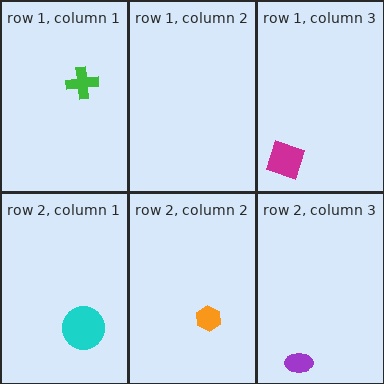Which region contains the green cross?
The row 1, column 1 region.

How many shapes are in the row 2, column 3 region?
1.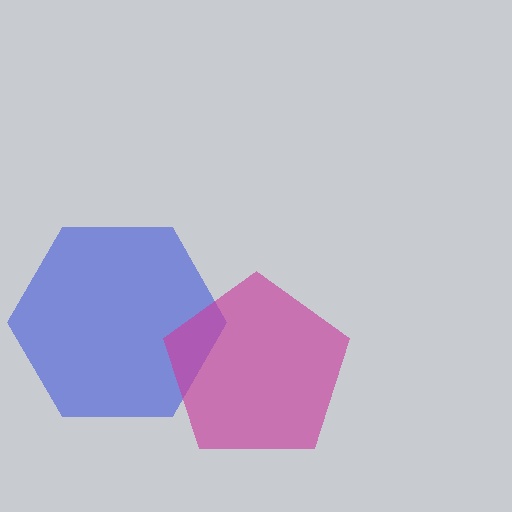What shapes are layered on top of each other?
The layered shapes are: a blue hexagon, a magenta pentagon.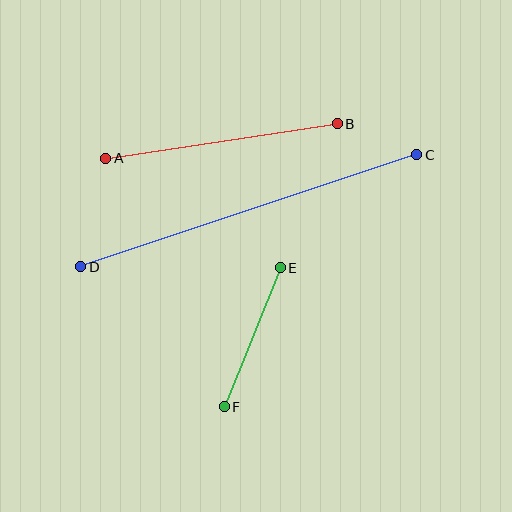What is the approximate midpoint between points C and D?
The midpoint is at approximately (249, 211) pixels.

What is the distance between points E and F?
The distance is approximately 150 pixels.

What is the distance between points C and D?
The distance is approximately 354 pixels.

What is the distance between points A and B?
The distance is approximately 234 pixels.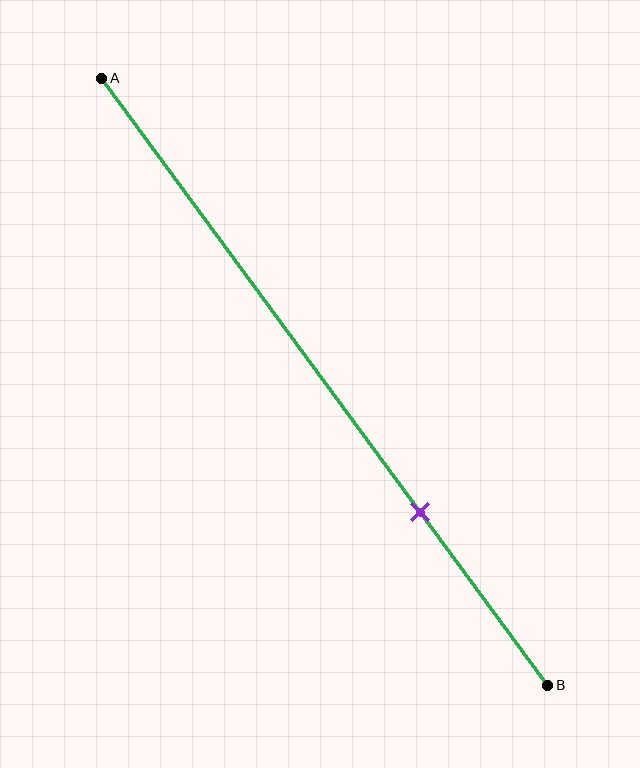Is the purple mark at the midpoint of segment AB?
No, the mark is at about 70% from A, not at the 50% midpoint.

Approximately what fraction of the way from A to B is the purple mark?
The purple mark is approximately 70% of the way from A to B.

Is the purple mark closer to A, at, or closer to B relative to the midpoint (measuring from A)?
The purple mark is closer to point B than the midpoint of segment AB.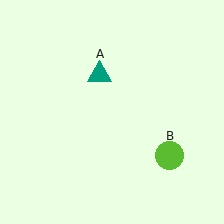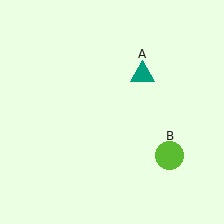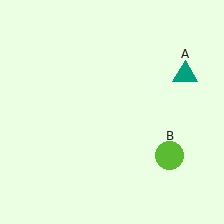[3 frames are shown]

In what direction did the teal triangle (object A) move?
The teal triangle (object A) moved right.